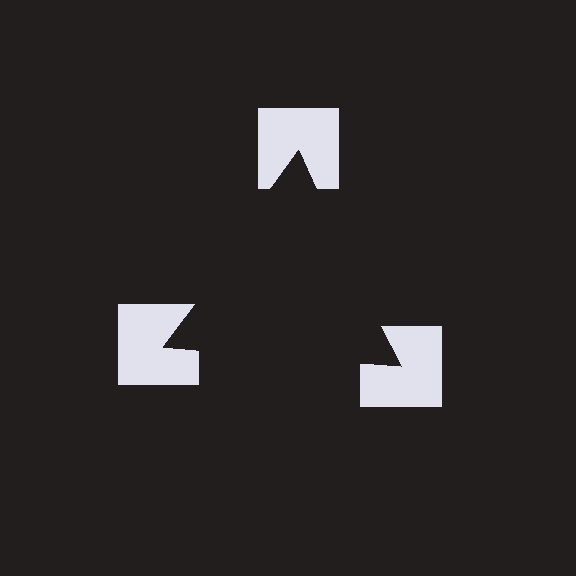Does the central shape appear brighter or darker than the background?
It typically appears slightly darker than the background, even though no actual brightness change is drawn.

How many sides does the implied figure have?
3 sides.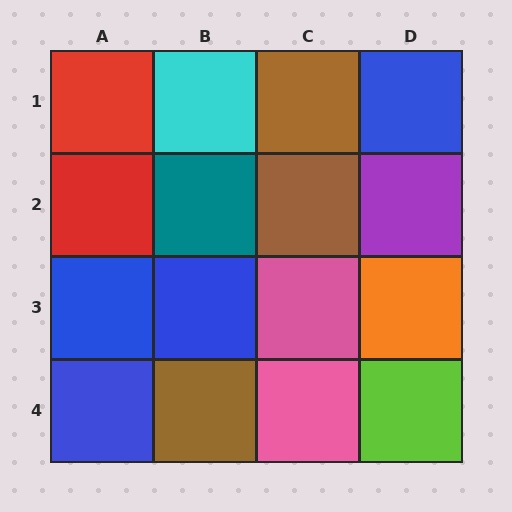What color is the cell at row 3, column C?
Pink.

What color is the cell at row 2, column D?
Purple.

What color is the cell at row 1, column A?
Red.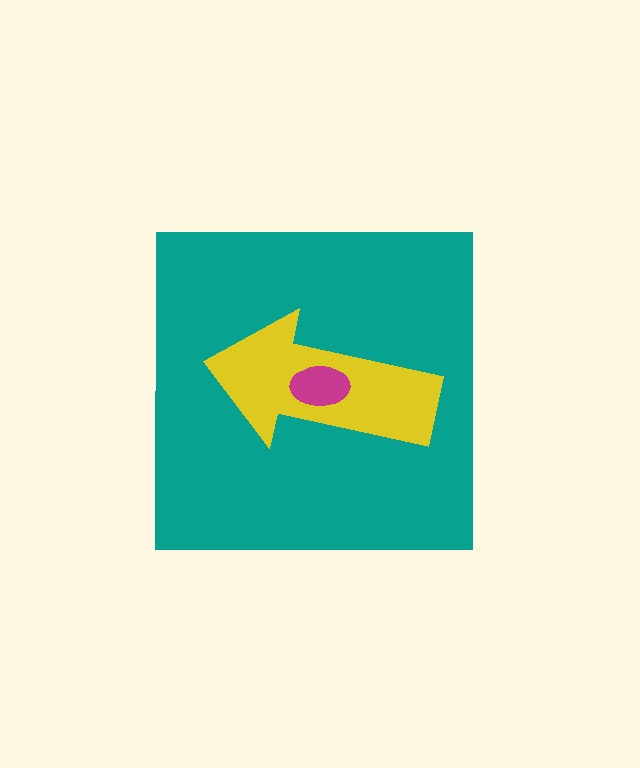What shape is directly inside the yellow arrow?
The magenta ellipse.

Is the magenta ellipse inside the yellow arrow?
Yes.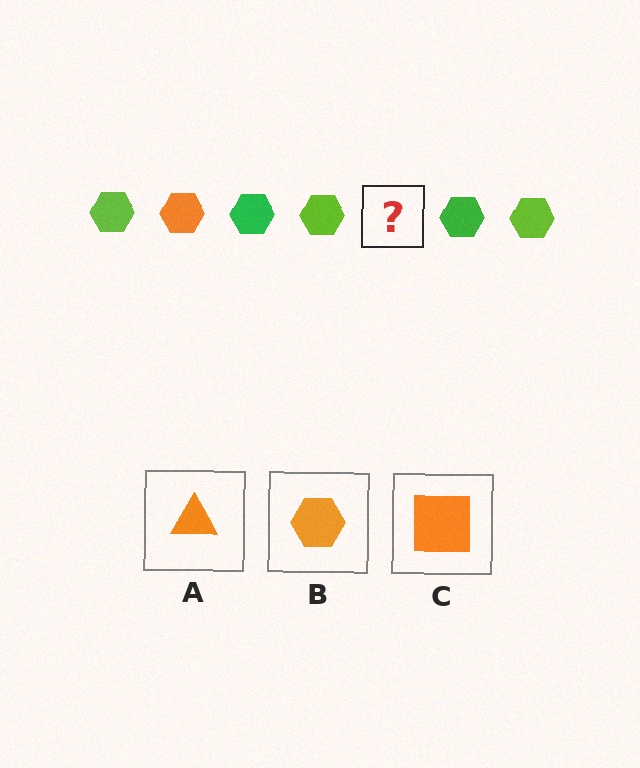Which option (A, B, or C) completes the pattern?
B.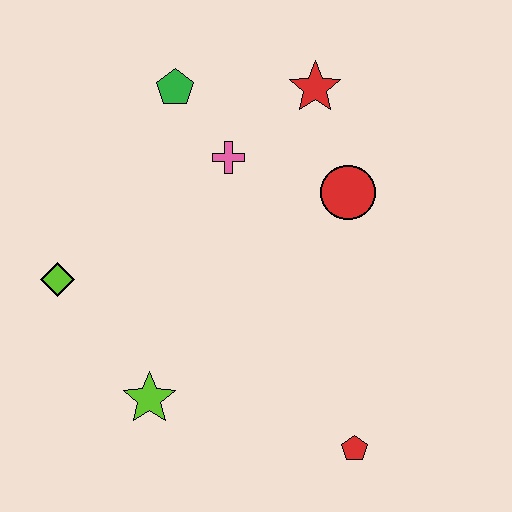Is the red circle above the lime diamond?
Yes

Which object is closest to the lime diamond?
The lime star is closest to the lime diamond.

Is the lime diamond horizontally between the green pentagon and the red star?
No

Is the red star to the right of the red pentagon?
No